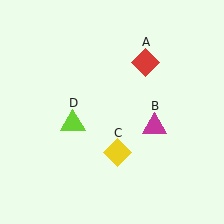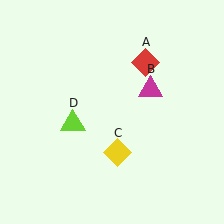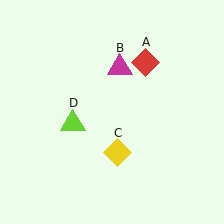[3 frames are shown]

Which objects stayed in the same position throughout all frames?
Red diamond (object A) and yellow diamond (object C) and lime triangle (object D) remained stationary.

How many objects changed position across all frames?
1 object changed position: magenta triangle (object B).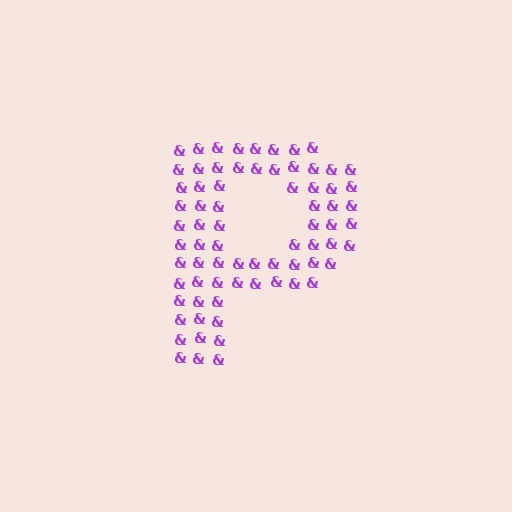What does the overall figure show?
The overall figure shows the letter P.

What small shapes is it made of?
It is made of small ampersands.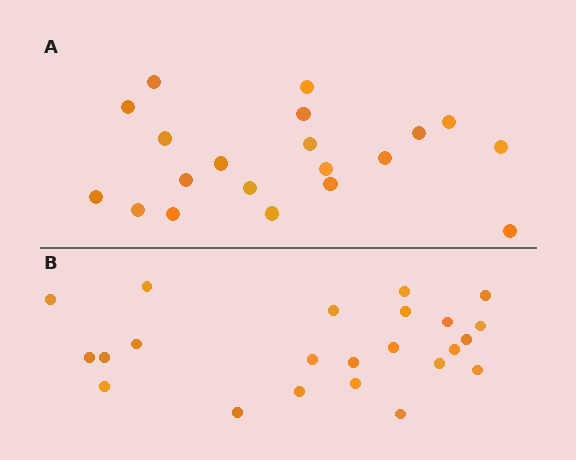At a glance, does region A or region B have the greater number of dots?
Region B (the bottom region) has more dots.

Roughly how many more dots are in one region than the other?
Region B has just a few more — roughly 2 or 3 more dots than region A.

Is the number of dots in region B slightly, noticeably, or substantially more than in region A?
Region B has only slightly more — the two regions are fairly close. The ratio is roughly 1.1 to 1.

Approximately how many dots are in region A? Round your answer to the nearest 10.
About 20 dots.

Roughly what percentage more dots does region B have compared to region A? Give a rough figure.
About 15% more.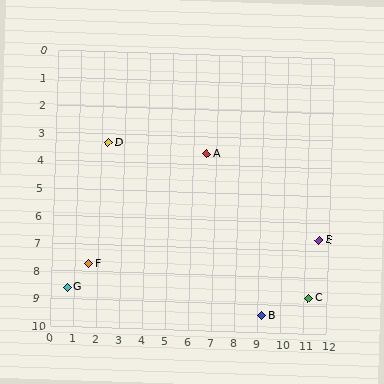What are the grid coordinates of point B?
Point B is at approximately (9.2, 9.4).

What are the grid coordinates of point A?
Point A is at approximately (6.6, 3.6).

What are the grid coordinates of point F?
Point F is at approximately (1.6, 7.7).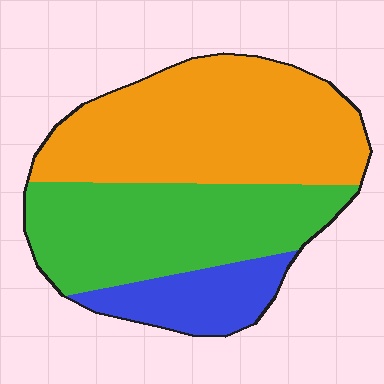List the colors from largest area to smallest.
From largest to smallest: orange, green, blue.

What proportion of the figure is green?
Green covers 38% of the figure.